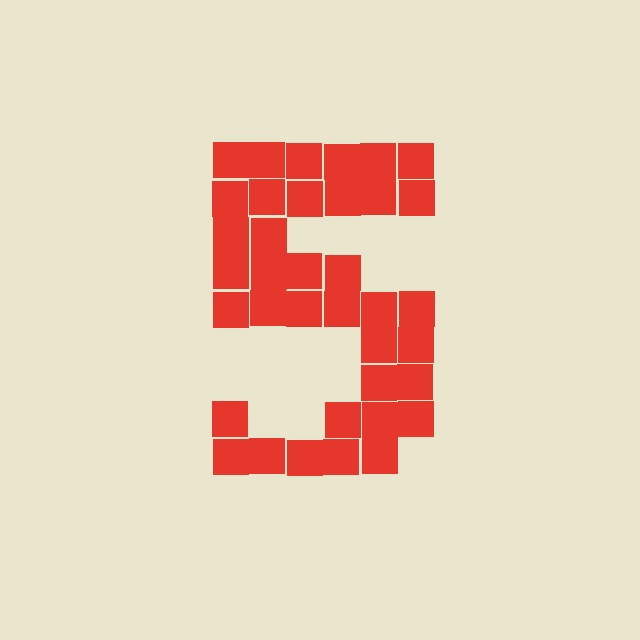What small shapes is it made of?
It is made of small squares.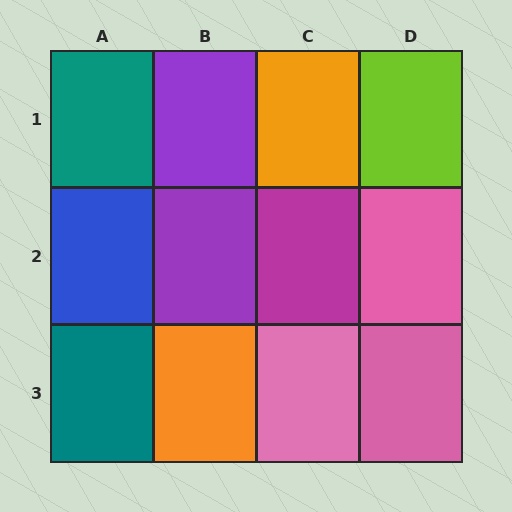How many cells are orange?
2 cells are orange.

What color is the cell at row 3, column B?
Orange.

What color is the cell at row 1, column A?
Teal.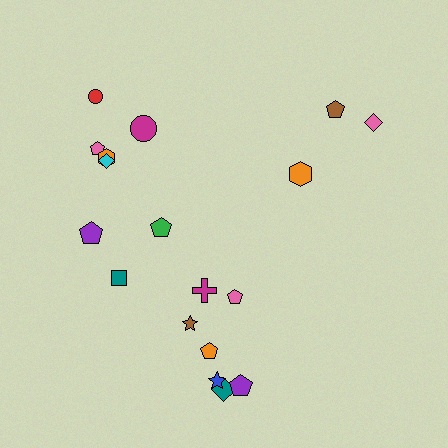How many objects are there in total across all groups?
There are 18 objects.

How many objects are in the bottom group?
There are 8 objects.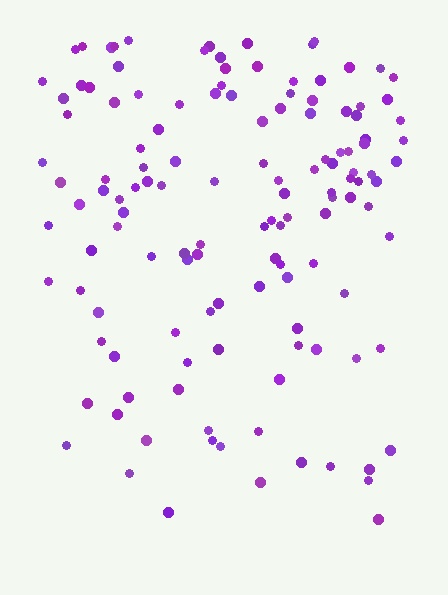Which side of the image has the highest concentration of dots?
The top.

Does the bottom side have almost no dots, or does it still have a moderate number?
Still a moderate number, just noticeably fewer than the top.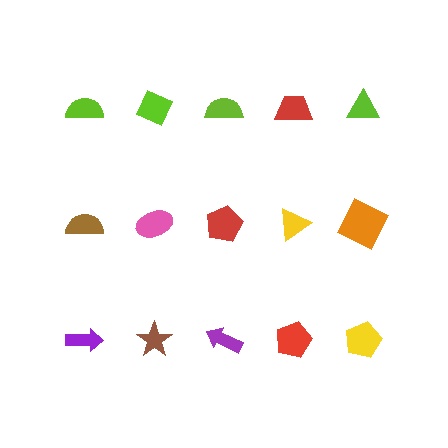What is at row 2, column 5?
An orange square.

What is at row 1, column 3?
A lime semicircle.